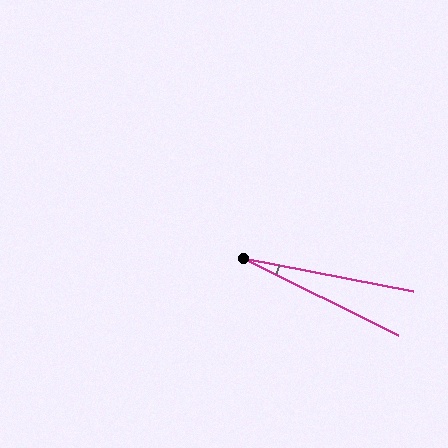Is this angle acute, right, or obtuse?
It is acute.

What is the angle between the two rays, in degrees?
Approximately 15 degrees.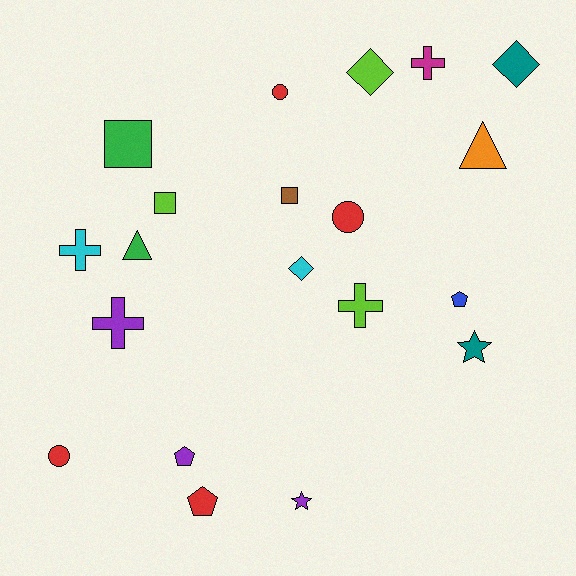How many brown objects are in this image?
There is 1 brown object.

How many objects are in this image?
There are 20 objects.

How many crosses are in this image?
There are 4 crosses.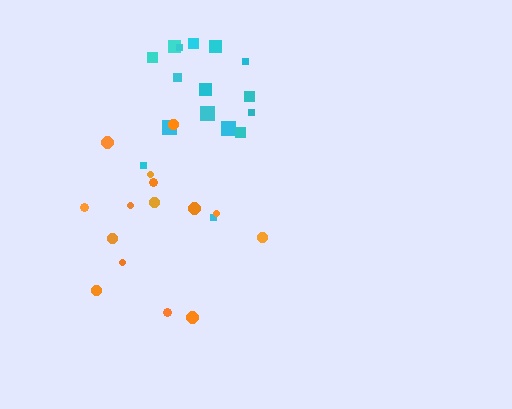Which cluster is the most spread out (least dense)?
Orange.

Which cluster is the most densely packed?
Cyan.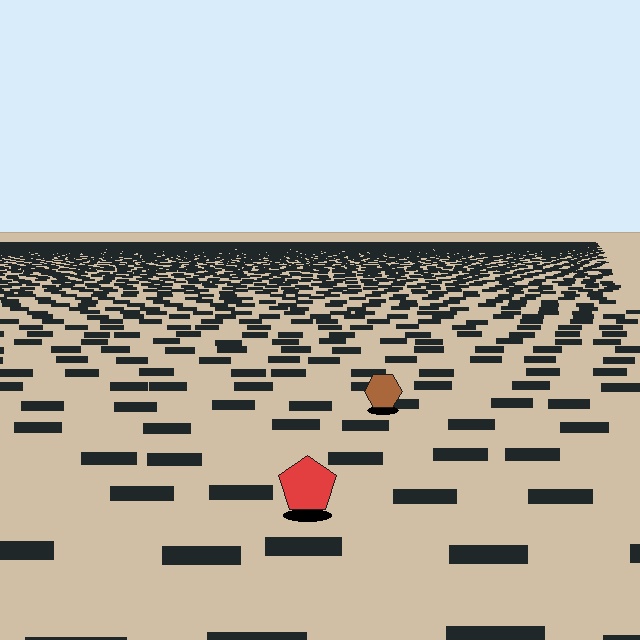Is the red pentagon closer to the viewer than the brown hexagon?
Yes. The red pentagon is closer — you can tell from the texture gradient: the ground texture is coarser near it.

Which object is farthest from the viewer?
The brown hexagon is farthest from the viewer. It appears smaller and the ground texture around it is denser.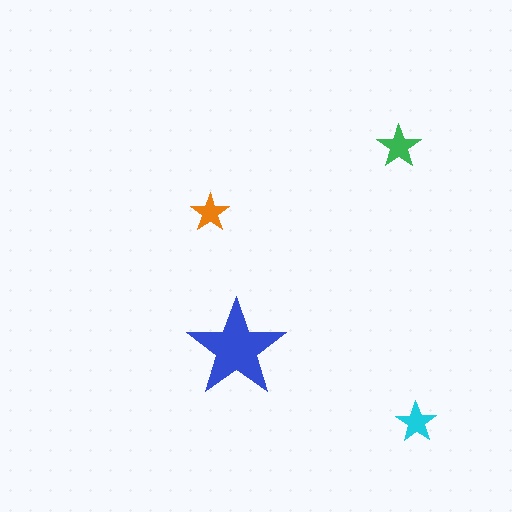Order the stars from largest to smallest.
the blue one, the green one, the cyan one, the orange one.